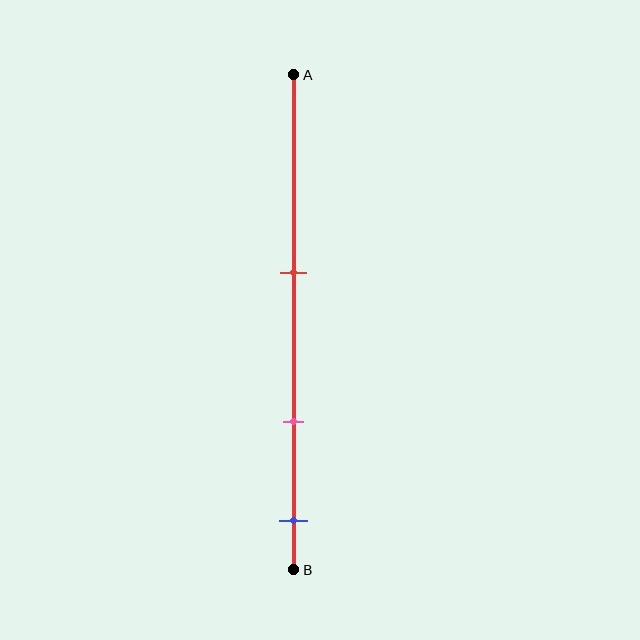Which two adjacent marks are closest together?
The pink and blue marks are the closest adjacent pair.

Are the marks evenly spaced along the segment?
Yes, the marks are approximately evenly spaced.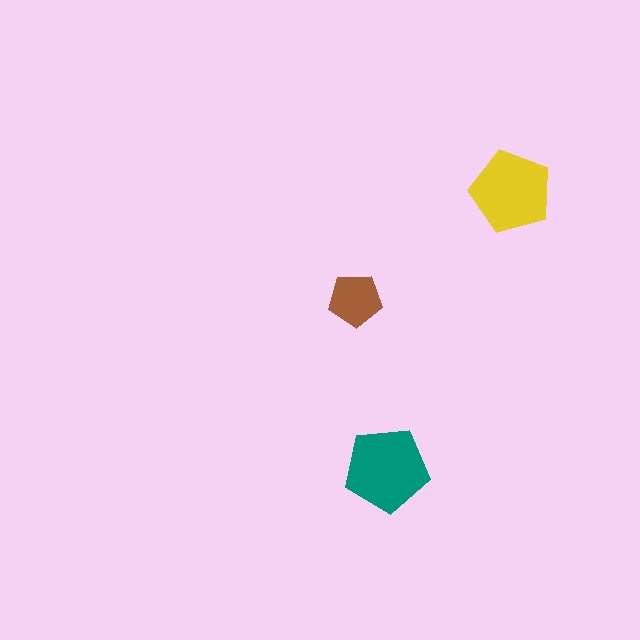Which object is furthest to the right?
The yellow pentagon is rightmost.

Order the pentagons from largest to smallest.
the teal one, the yellow one, the brown one.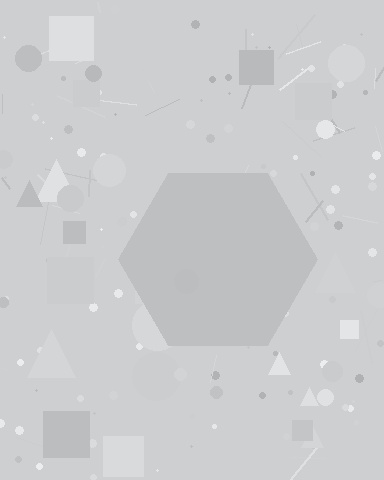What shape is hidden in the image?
A hexagon is hidden in the image.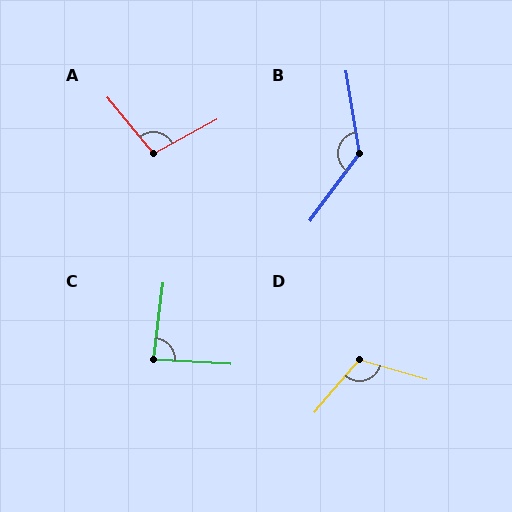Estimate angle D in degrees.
Approximately 114 degrees.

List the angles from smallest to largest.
C (86°), A (101°), D (114°), B (135°).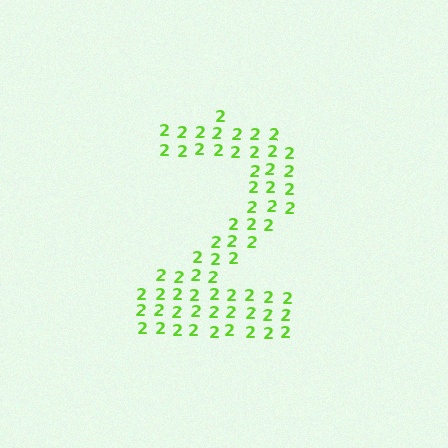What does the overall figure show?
The overall figure shows the digit 2.